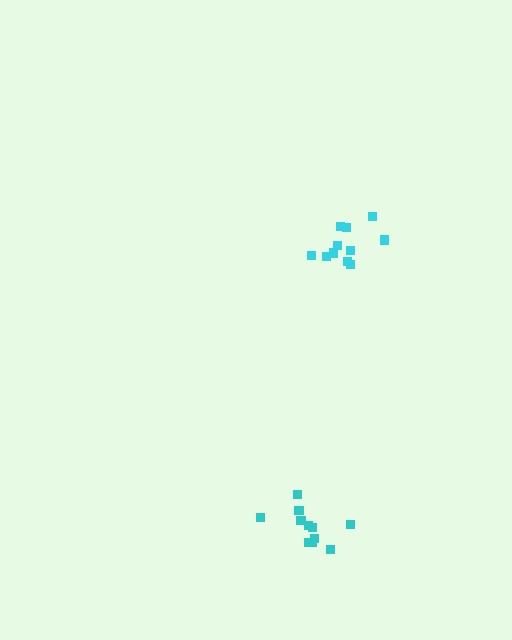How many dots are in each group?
Group 1: 11 dots, Group 2: 11 dots (22 total).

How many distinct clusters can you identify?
There are 2 distinct clusters.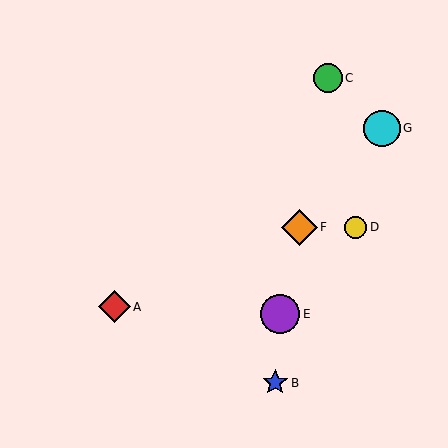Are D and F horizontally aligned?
Yes, both are at y≈227.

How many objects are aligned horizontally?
2 objects (D, F) are aligned horizontally.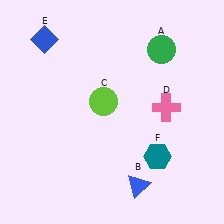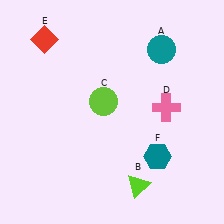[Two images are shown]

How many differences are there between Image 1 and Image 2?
There are 3 differences between the two images.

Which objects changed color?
A changed from green to teal. B changed from blue to lime. E changed from blue to red.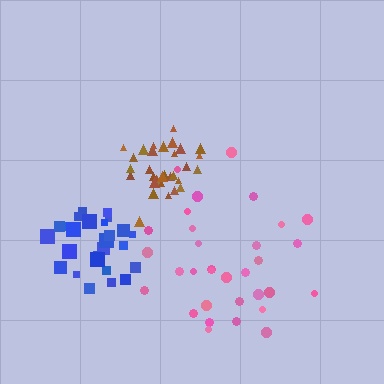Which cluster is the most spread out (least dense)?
Pink.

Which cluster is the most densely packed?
Brown.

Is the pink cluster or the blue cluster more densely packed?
Blue.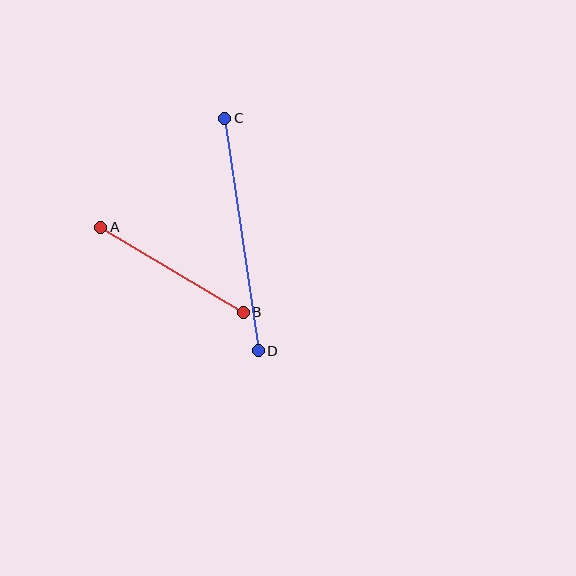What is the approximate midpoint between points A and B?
The midpoint is at approximately (172, 270) pixels.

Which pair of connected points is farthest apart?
Points C and D are farthest apart.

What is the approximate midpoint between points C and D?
The midpoint is at approximately (242, 234) pixels.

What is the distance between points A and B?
The distance is approximately 166 pixels.